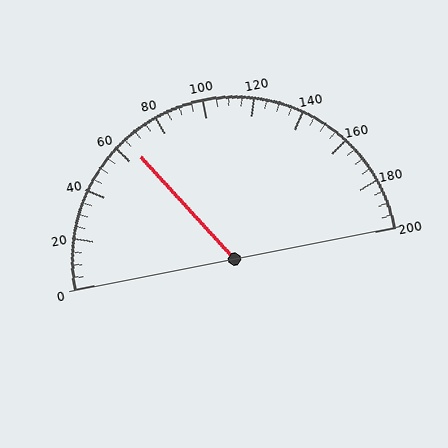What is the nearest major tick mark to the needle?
The nearest major tick mark is 60.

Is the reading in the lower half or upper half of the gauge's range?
The reading is in the lower half of the range (0 to 200).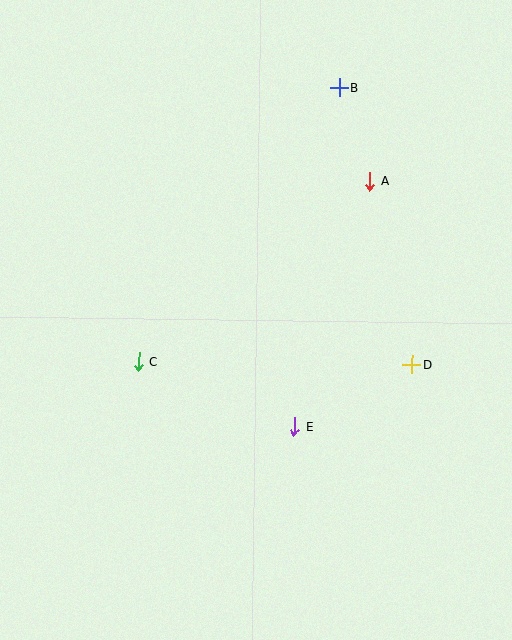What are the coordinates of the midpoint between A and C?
The midpoint between A and C is at (254, 271).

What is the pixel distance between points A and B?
The distance between A and B is 98 pixels.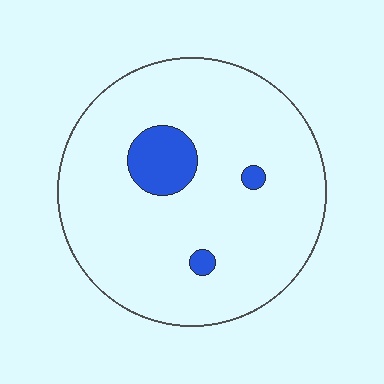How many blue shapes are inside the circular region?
3.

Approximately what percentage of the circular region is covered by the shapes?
Approximately 10%.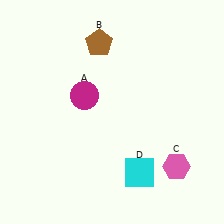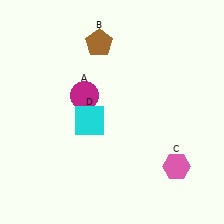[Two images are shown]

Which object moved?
The cyan square (D) moved up.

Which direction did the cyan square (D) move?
The cyan square (D) moved up.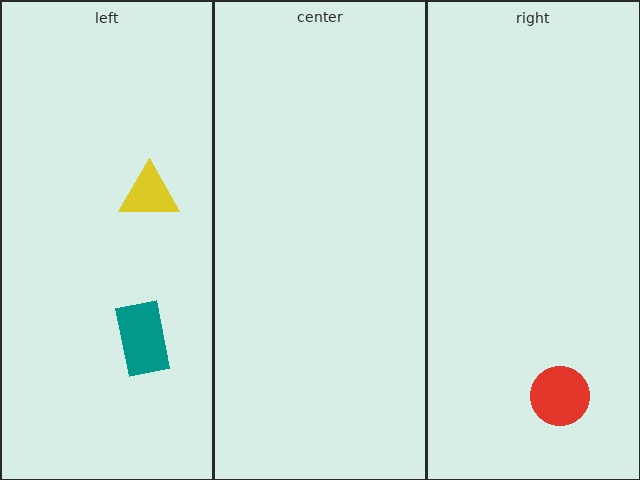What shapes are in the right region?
The red circle.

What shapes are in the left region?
The yellow triangle, the teal rectangle.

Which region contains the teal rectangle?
The left region.